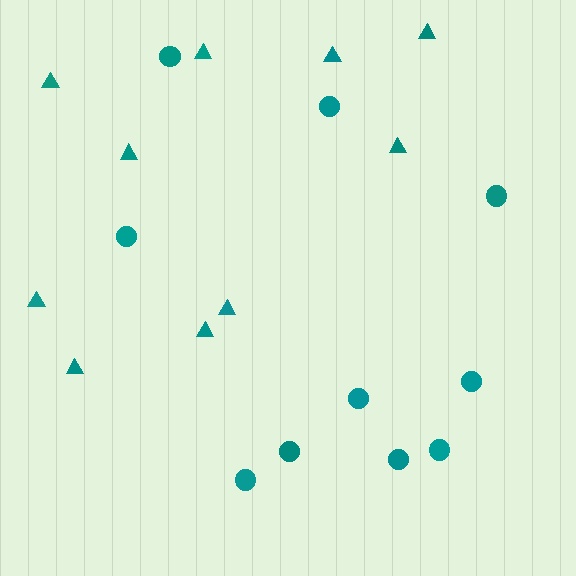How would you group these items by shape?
There are 2 groups: one group of circles (10) and one group of triangles (10).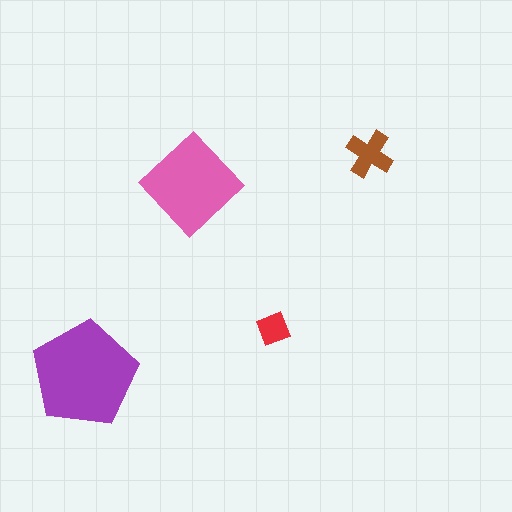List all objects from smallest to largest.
The red diamond, the brown cross, the pink diamond, the purple pentagon.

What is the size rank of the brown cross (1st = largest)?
3rd.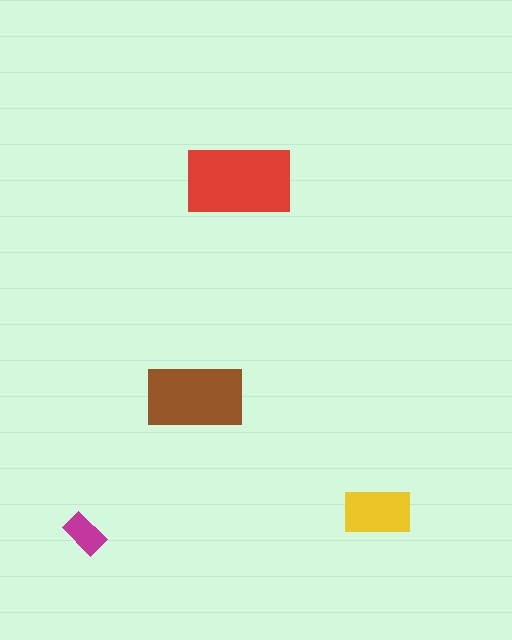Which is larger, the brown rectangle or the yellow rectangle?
The brown one.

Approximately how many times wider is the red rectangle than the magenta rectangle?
About 2.5 times wider.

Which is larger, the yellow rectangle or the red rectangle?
The red one.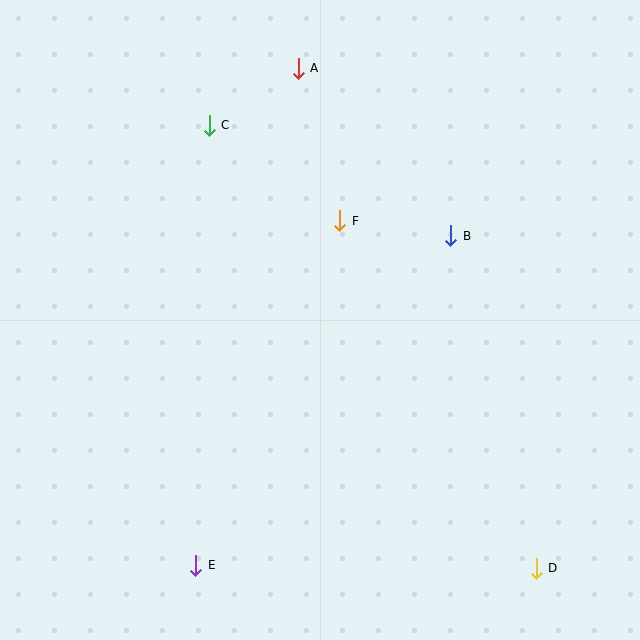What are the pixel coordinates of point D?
Point D is at (536, 568).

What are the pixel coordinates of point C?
Point C is at (209, 125).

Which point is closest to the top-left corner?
Point C is closest to the top-left corner.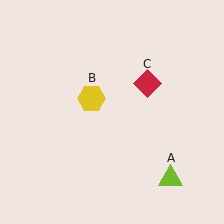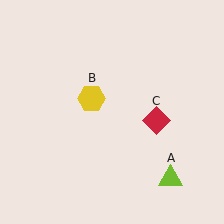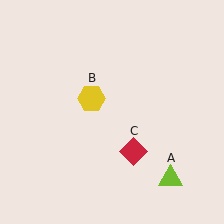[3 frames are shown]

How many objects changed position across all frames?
1 object changed position: red diamond (object C).